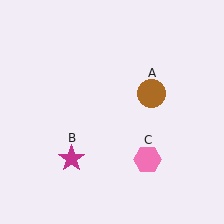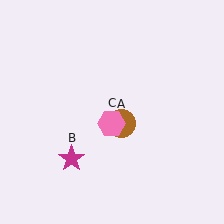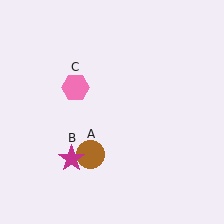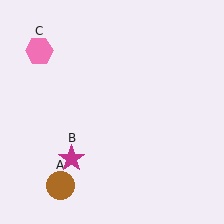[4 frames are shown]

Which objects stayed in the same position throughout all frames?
Magenta star (object B) remained stationary.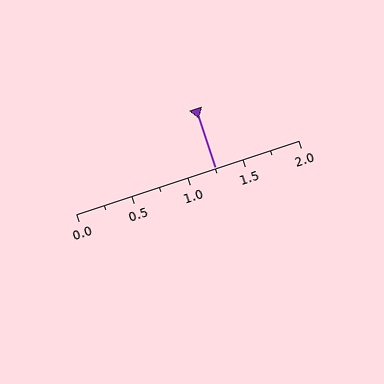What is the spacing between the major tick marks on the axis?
The major ticks are spaced 0.5 apart.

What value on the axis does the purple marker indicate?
The marker indicates approximately 1.25.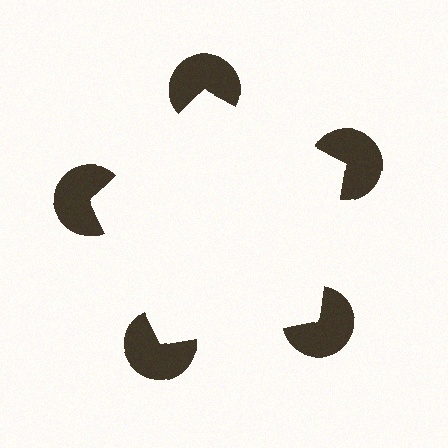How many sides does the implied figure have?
5 sides.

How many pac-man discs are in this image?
There are 5 — one at each vertex of the illusory pentagon.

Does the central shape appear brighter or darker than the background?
It typically appears slightly brighter than the background, even though no actual brightness change is drawn.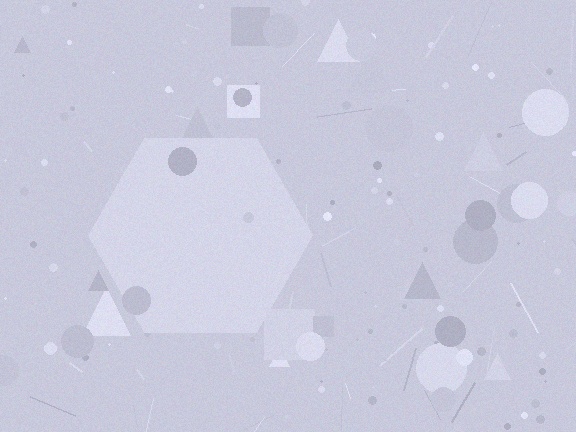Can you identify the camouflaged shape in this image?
The camouflaged shape is a hexagon.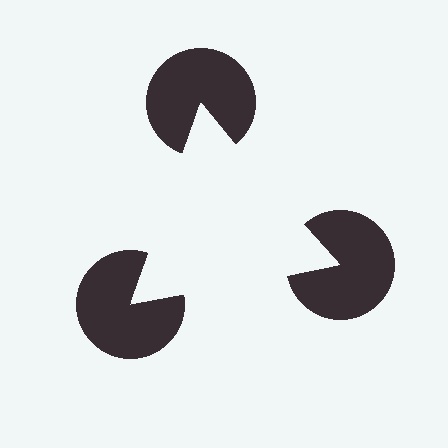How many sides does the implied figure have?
3 sides.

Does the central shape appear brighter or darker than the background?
It typically appears slightly brighter than the background, even though no actual brightness change is drawn.